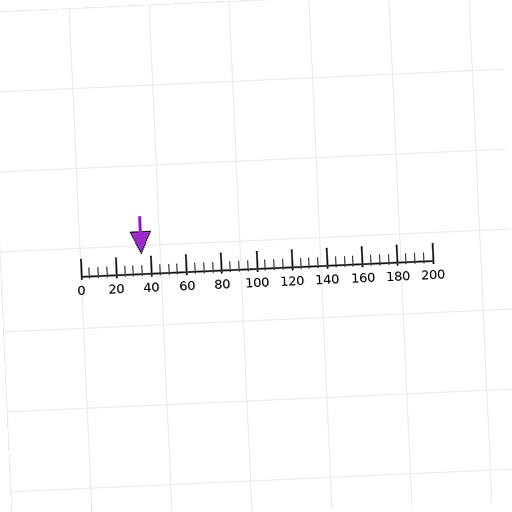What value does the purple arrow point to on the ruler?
The purple arrow points to approximately 35.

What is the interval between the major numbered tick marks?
The major tick marks are spaced 20 units apart.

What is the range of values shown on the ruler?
The ruler shows values from 0 to 200.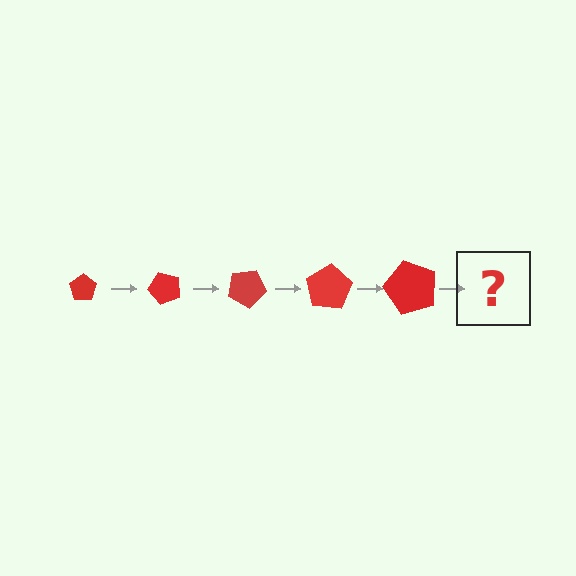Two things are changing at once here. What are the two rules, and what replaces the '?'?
The two rules are that the pentagon grows larger each step and it rotates 50 degrees each step. The '?' should be a pentagon, larger than the previous one and rotated 250 degrees from the start.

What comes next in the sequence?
The next element should be a pentagon, larger than the previous one and rotated 250 degrees from the start.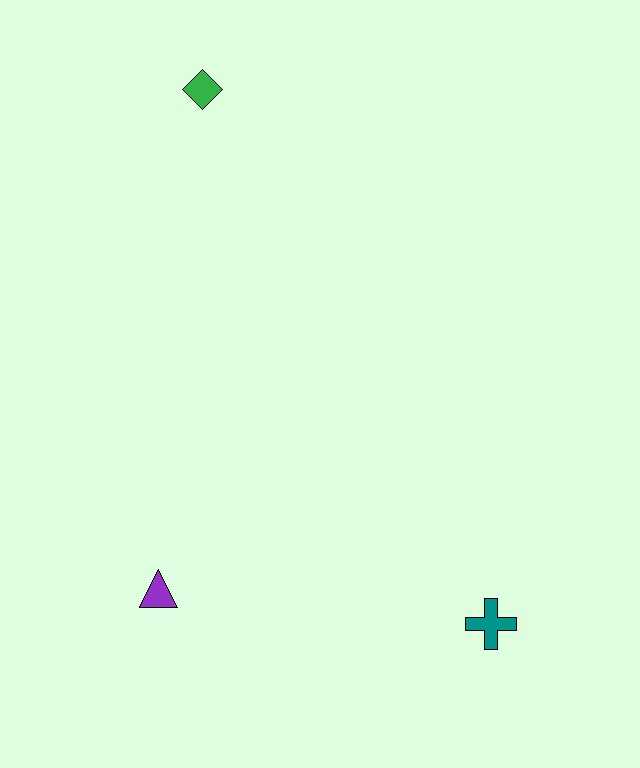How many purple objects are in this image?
There is 1 purple object.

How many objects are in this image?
There are 3 objects.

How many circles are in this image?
There are no circles.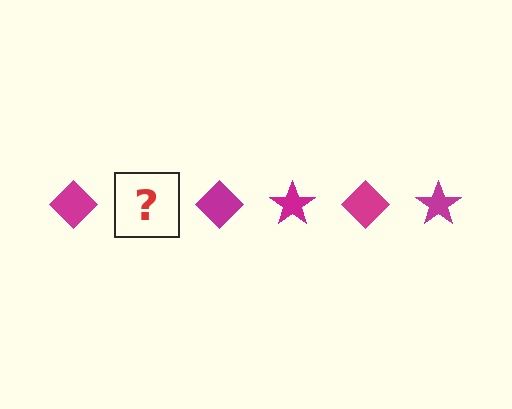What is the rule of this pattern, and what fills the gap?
The rule is that the pattern cycles through diamond, star shapes in magenta. The gap should be filled with a magenta star.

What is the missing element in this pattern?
The missing element is a magenta star.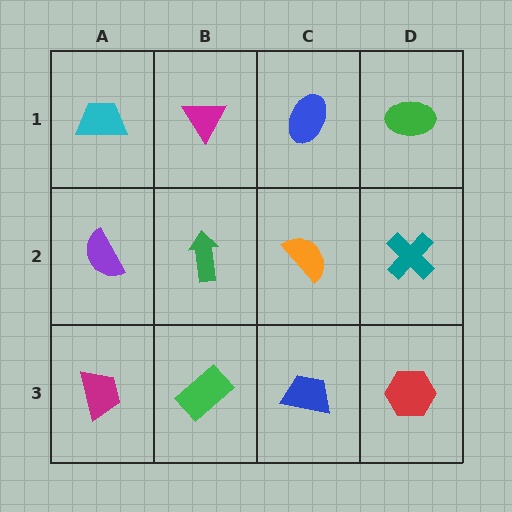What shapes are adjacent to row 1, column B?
A green arrow (row 2, column B), a cyan trapezoid (row 1, column A), a blue ellipse (row 1, column C).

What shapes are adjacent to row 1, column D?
A teal cross (row 2, column D), a blue ellipse (row 1, column C).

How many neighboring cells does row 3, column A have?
2.